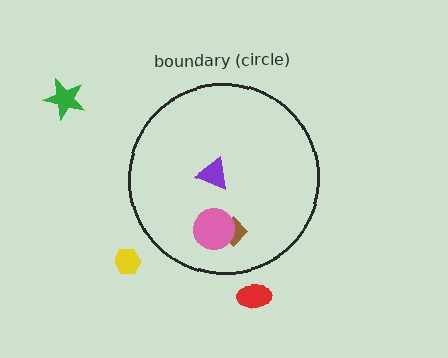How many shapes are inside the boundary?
3 inside, 3 outside.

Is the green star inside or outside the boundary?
Outside.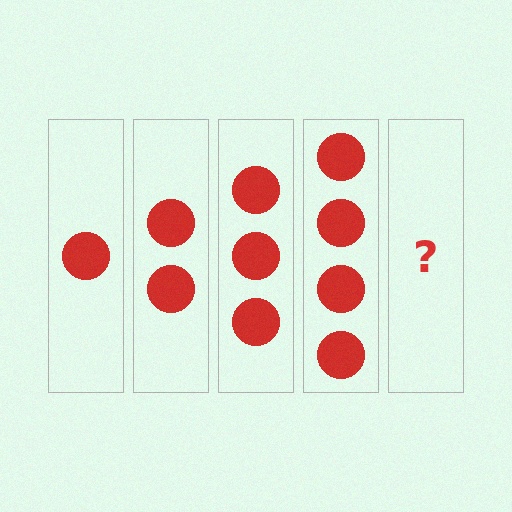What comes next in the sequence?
The next element should be 5 circles.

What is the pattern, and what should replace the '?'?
The pattern is that each step adds one more circle. The '?' should be 5 circles.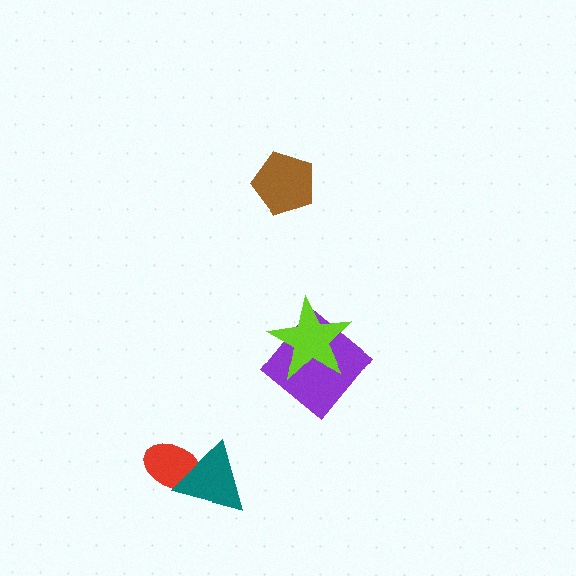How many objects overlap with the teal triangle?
1 object overlaps with the teal triangle.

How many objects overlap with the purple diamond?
1 object overlaps with the purple diamond.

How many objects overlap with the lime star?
1 object overlaps with the lime star.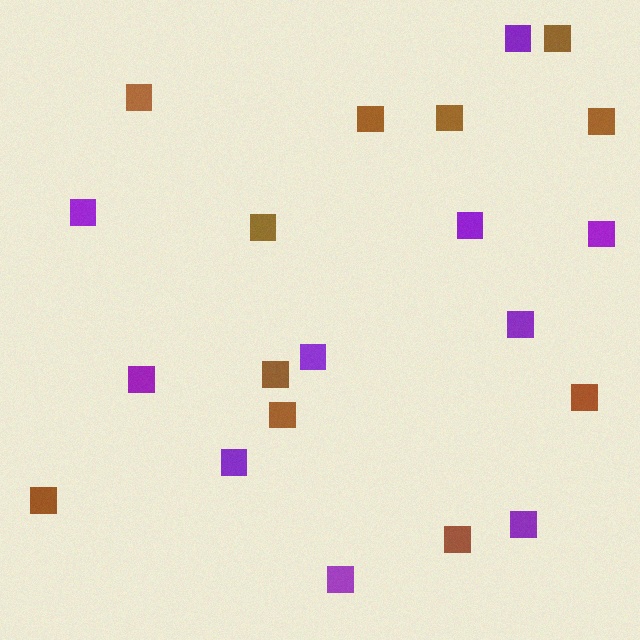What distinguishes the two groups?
There are 2 groups: one group of purple squares (10) and one group of brown squares (11).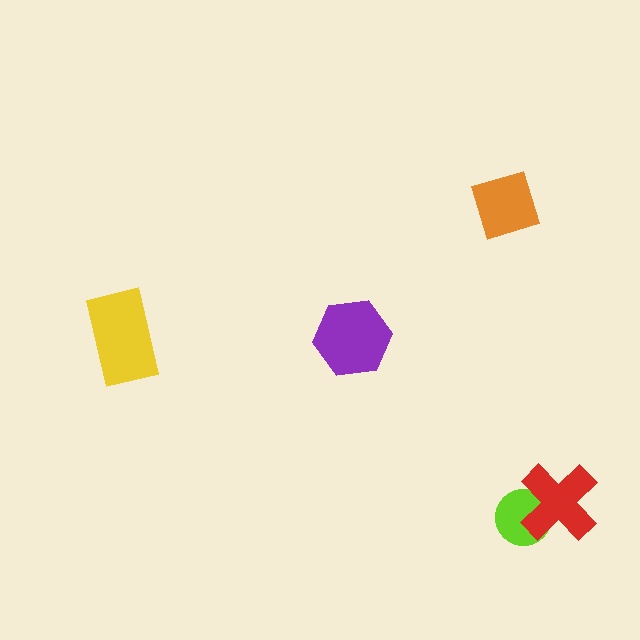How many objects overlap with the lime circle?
1 object overlaps with the lime circle.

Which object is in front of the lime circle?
The red cross is in front of the lime circle.